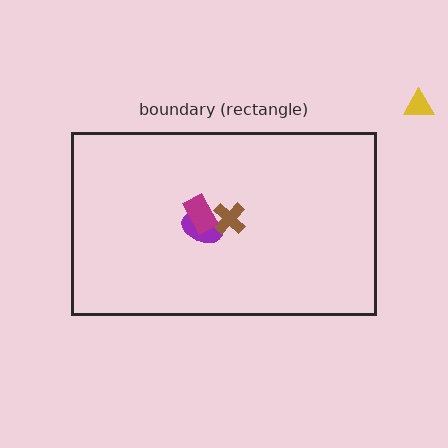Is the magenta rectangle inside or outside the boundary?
Inside.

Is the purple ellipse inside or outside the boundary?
Inside.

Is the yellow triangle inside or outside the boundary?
Outside.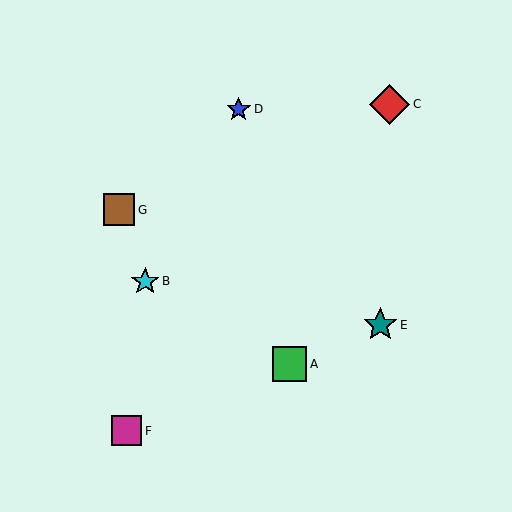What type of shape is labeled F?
Shape F is a magenta square.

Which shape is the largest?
The red diamond (labeled C) is the largest.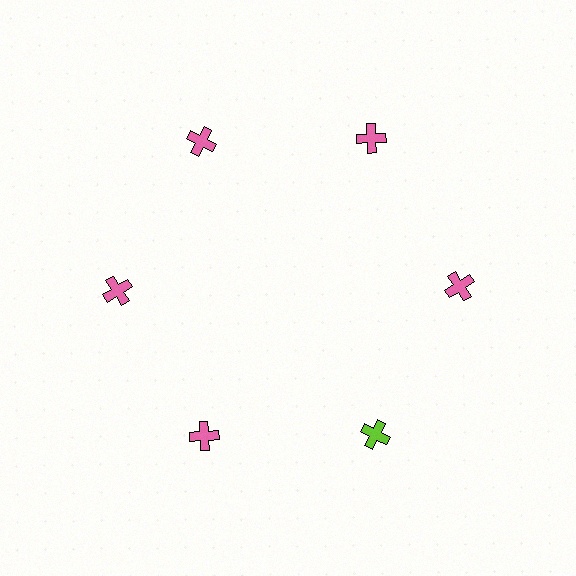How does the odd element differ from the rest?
It has a different color: lime instead of pink.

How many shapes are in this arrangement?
There are 6 shapes arranged in a ring pattern.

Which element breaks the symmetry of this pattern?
The lime cross at roughly the 5 o'clock position breaks the symmetry. All other shapes are pink crosses.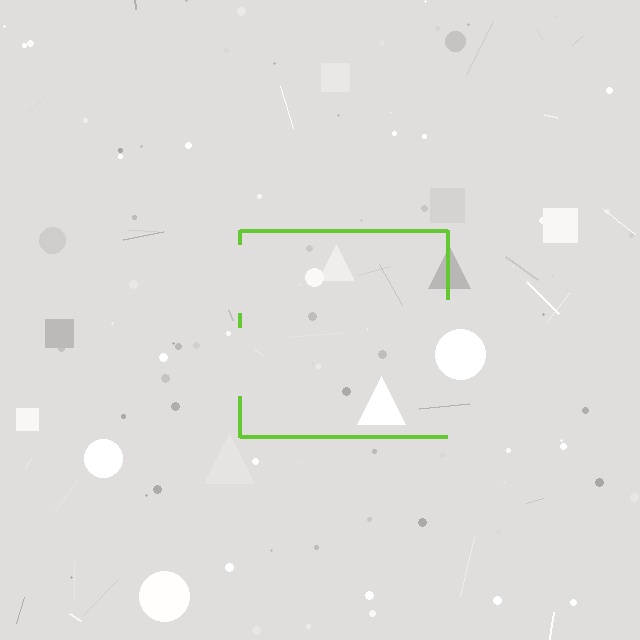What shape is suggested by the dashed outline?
The dashed outline suggests a square.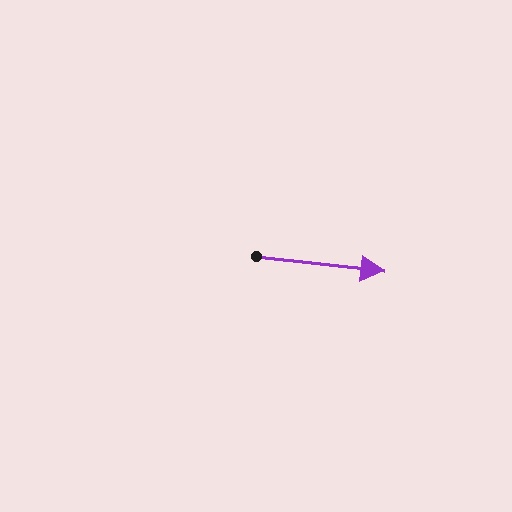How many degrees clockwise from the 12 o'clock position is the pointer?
Approximately 97 degrees.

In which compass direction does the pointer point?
East.